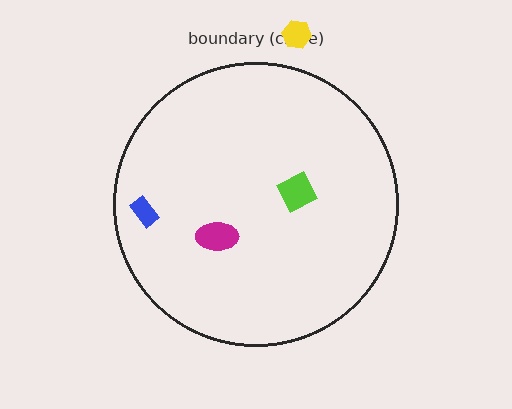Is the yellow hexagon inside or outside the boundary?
Outside.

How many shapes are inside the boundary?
3 inside, 1 outside.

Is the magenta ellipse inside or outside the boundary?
Inside.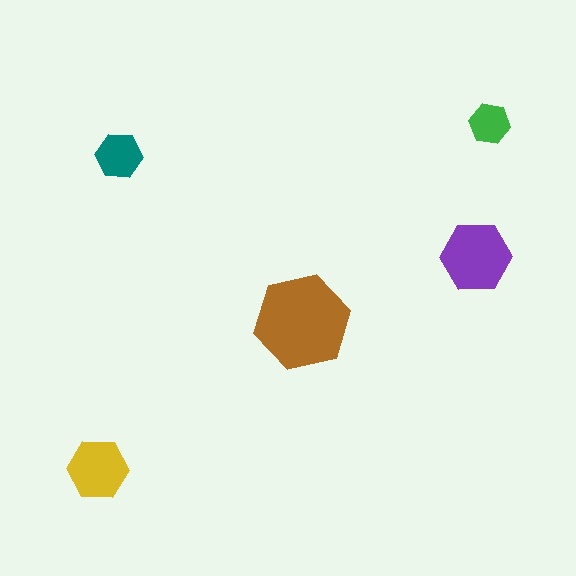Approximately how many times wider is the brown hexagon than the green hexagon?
About 2.5 times wider.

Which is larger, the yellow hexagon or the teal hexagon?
The yellow one.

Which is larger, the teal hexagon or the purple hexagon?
The purple one.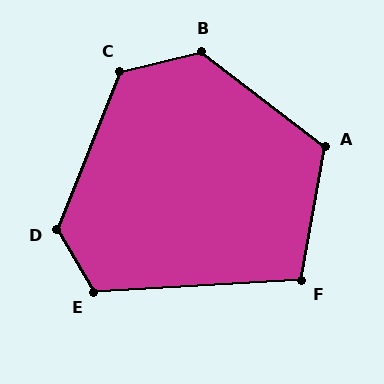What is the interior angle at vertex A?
Approximately 117 degrees (obtuse).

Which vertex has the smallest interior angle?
F, at approximately 103 degrees.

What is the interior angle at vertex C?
Approximately 125 degrees (obtuse).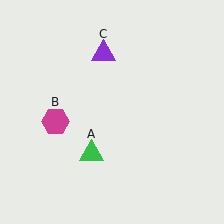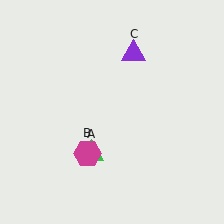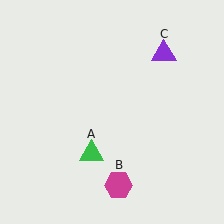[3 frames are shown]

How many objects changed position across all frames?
2 objects changed position: magenta hexagon (object B), purple triangle (object C).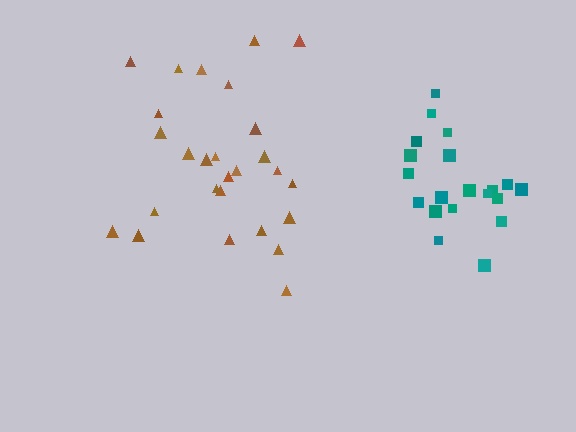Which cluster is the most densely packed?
Teal.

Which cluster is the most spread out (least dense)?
Brown.